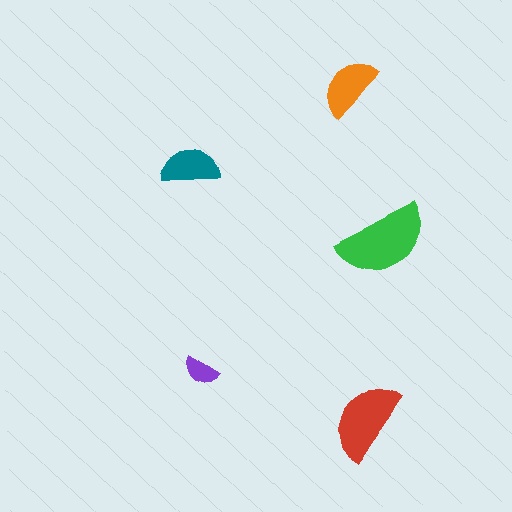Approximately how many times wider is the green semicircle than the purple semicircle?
About 2.5 times wider.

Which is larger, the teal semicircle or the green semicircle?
The green one.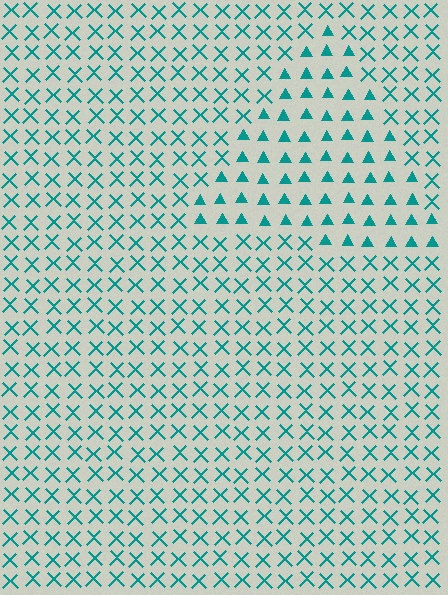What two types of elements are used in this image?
The image uses triangles inside the triangle region and X marks outside it.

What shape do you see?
I see a triangle.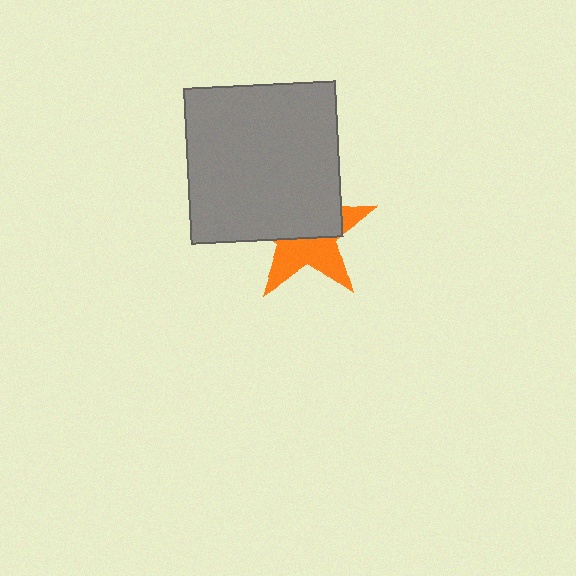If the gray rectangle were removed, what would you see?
You would see the complete orange star.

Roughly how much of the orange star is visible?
About half of it is visible (roughly 47%).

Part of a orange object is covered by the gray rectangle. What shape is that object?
It is a star.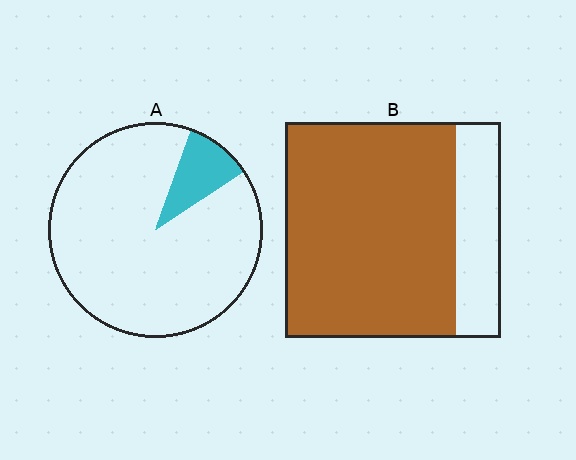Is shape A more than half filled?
No.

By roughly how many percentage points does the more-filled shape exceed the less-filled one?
By roughly 70 percentage points (B over A).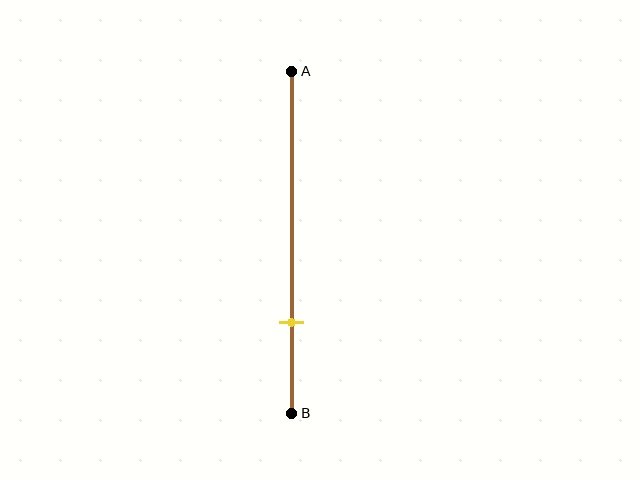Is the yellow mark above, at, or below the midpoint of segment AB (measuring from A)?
The yellow mark is below the midpoint of segment AB.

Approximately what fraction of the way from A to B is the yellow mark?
The yellow mark is approximately 75% of the way from A to B.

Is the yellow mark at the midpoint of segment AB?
No, the mark is at about 75% from A, not at the 50% midpoint.